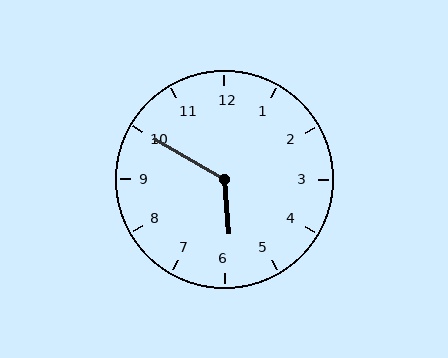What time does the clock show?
5:50.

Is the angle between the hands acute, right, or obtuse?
It is obtuse.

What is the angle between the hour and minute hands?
Approximately 125 degrees.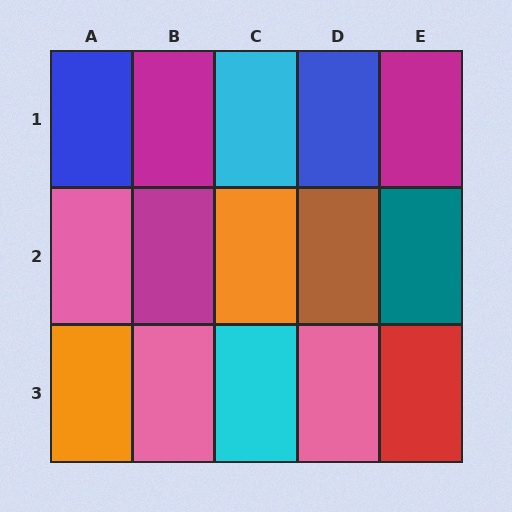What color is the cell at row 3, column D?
Pink.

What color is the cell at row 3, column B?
Pink.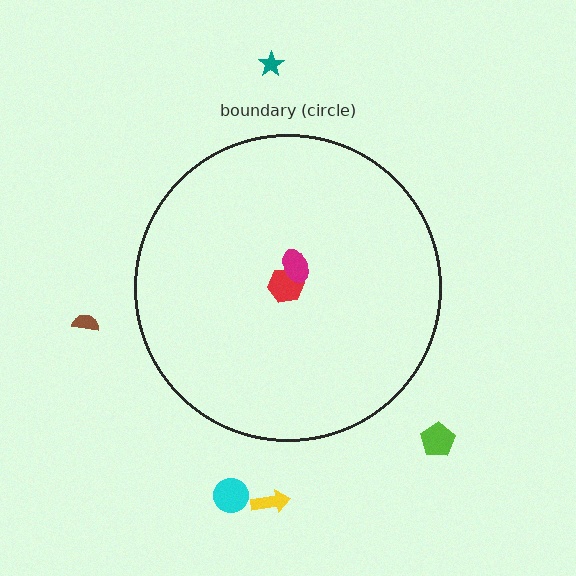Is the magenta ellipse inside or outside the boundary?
Inside.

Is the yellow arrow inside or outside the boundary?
Outside.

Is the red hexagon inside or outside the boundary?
Inside.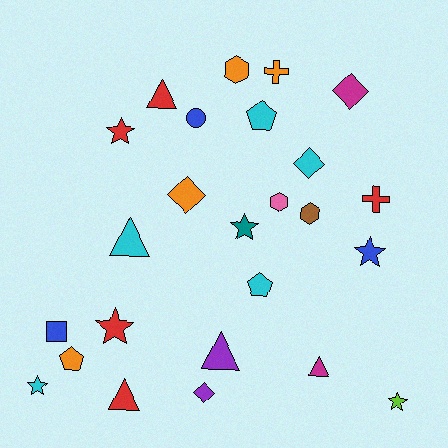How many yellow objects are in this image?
There are no yellow objects.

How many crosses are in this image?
There are 2 crosses.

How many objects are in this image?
There are 25 objects.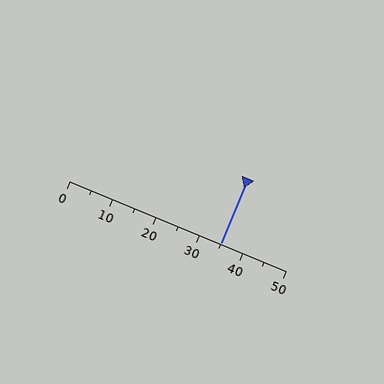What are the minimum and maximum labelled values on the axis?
The axis runs from 0 to 50.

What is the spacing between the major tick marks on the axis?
The major ticks are spaced 10 apart.